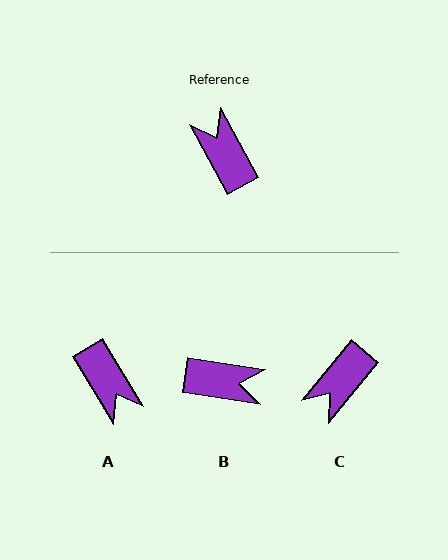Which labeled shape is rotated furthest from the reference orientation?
A, about 177 degrees away.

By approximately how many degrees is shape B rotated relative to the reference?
Approximately 127 degrees clockwise.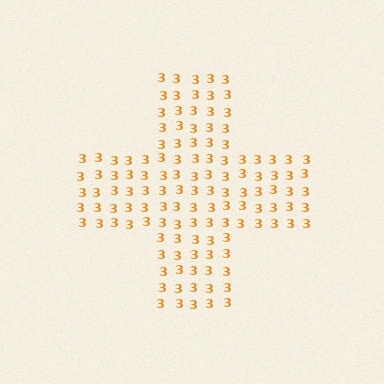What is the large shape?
The large shape is a cross.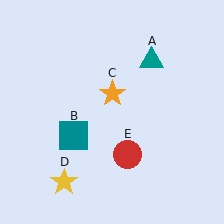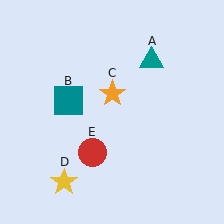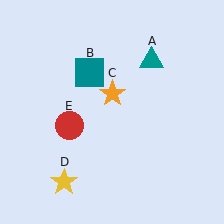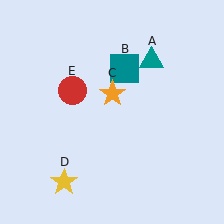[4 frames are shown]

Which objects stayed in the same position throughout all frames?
Teal triangle (object A) and orange star (object C) and yellow star (object D) remained stationary.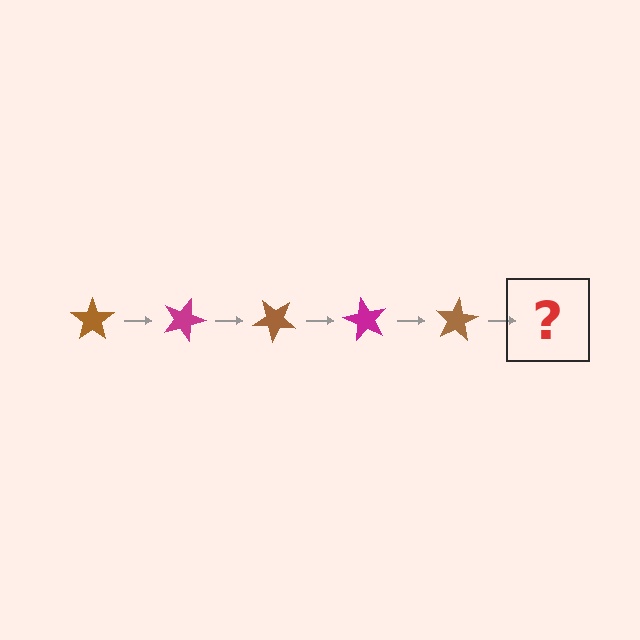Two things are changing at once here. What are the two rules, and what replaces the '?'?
The two rules are that it rotates 20 degrees each step and the color cycles through brown and magenta. The '?' should be a magenta star, rotated 100 degrees from the start.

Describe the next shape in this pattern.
It should be a magenta star, rotated 100 degrees from the start.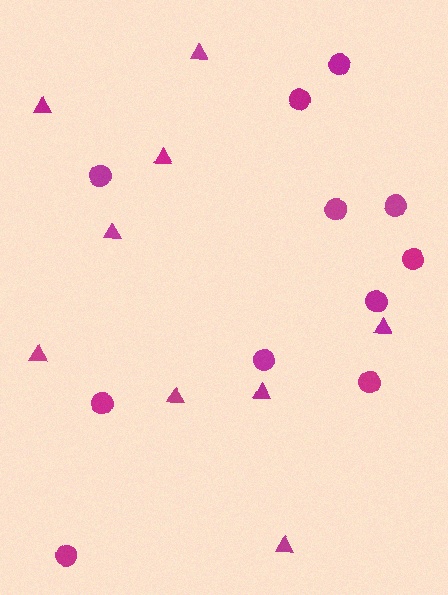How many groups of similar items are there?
There are 2 groups: one group of triangles (9) and one group of circles (11).